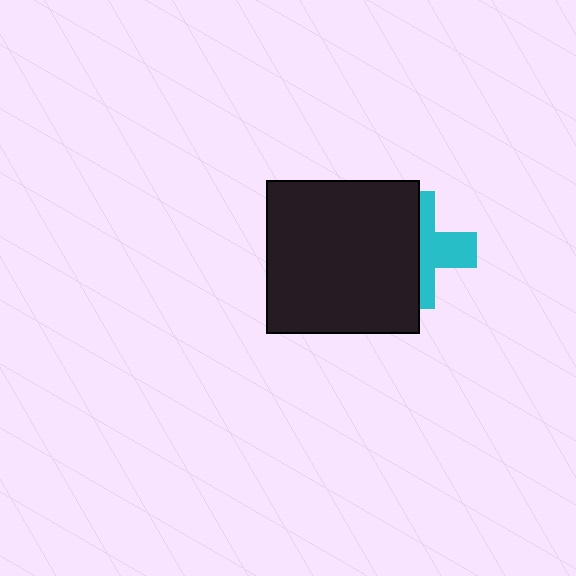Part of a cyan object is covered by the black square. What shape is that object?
It is a cross.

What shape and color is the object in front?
The object in front is a black square.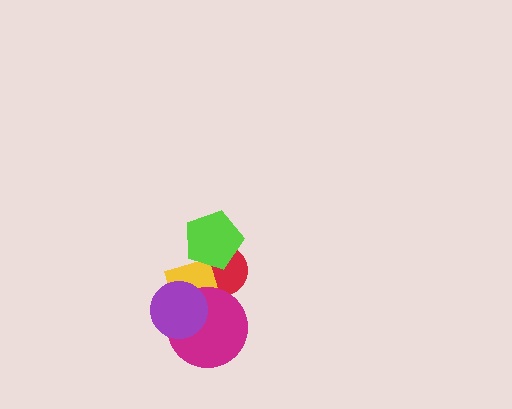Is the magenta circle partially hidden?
Yes, it is partially covered by another shape.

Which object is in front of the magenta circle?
The purple circle is in front of the magenta circle.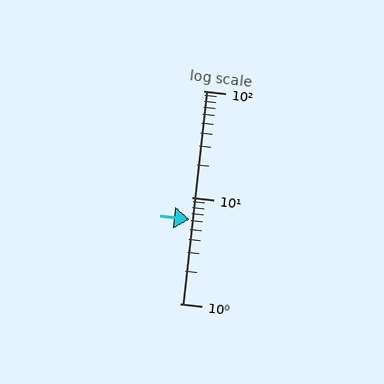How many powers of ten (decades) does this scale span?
The scale spans 2 decades, from 1 to 100.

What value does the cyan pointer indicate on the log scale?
The pointer indicates approximately 6.1.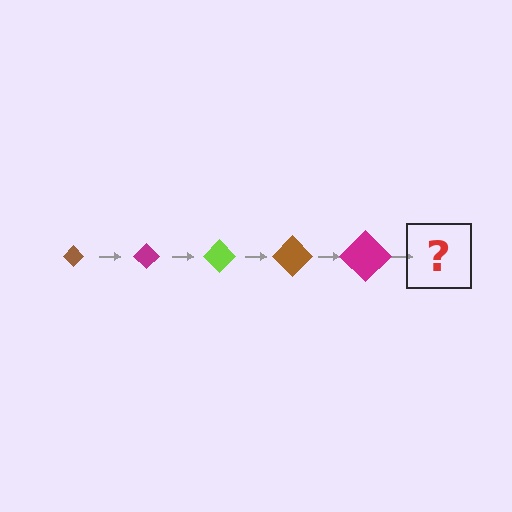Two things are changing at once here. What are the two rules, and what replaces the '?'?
The two rules are that the diamond grows larger each step and the color cycles through brown, magenta, and lime. The '?' should be a lime diamond, larger than the previous one.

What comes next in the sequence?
The next element should be a lime diamond, larger than the previous one.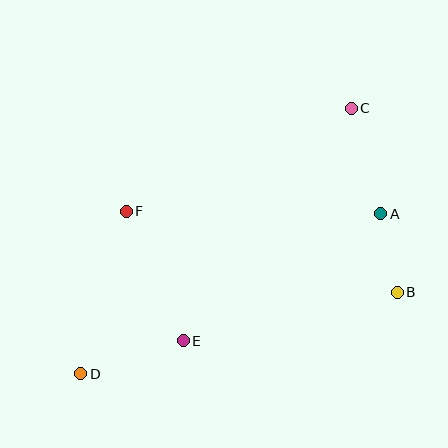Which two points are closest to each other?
Points A and B are closest to each other.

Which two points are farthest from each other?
Points C and D are farthest from each other.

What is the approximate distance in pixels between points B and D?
The distance between B and D is approximately 327 pixels.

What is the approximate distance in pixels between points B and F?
The distance between B and F is approximately 283 pixels.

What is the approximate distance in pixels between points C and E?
The distance between C and E is approximately 287 pixels.